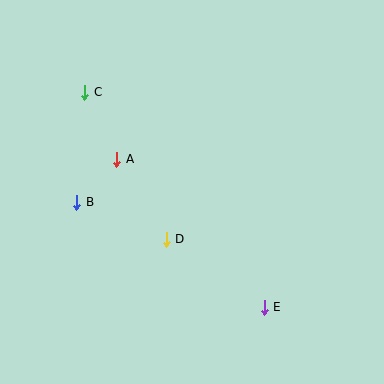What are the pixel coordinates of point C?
Point C is at (85, 92).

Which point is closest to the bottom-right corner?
Point E is closest to the bottom-right corner.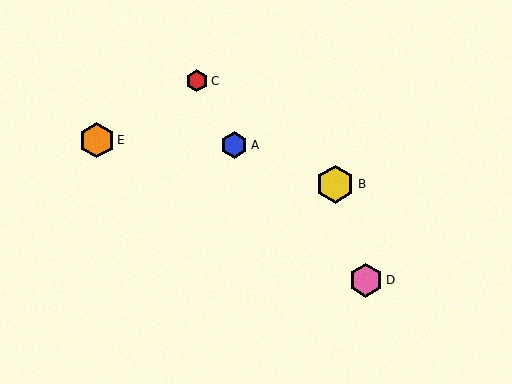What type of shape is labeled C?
Shape C is a red hexagon.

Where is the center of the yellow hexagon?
The center of the yellow hexagon is at (335, 184).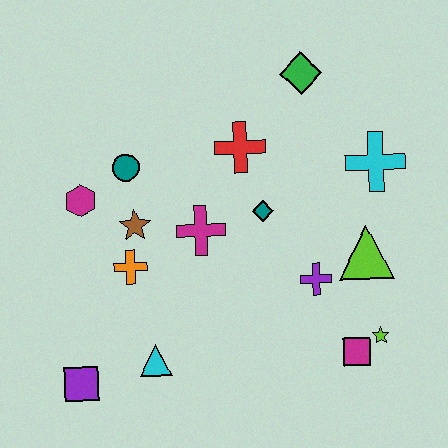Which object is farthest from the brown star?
The lime star is farthest from the brown star.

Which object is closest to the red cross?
The teal diamond is closest to the red cross.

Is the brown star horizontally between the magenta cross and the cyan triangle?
No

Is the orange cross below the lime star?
No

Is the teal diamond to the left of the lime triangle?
Yes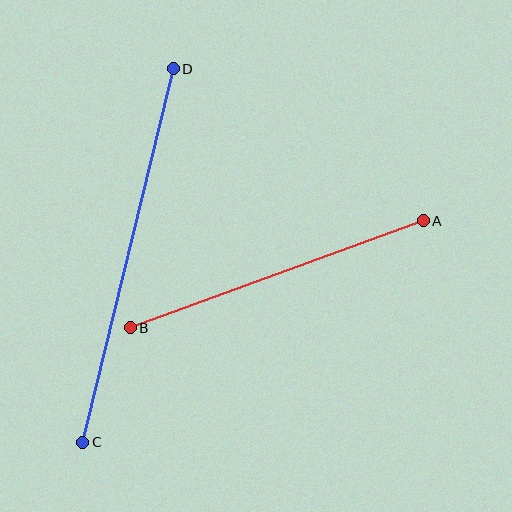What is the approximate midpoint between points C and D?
The midpoint is at approximately (128, 256) pixels.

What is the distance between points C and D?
The distance is approximately 384 pixels.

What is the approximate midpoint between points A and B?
The midpoint is at approximately (277, 274) pixels.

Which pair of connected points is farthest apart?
Points C and D are farthest apart.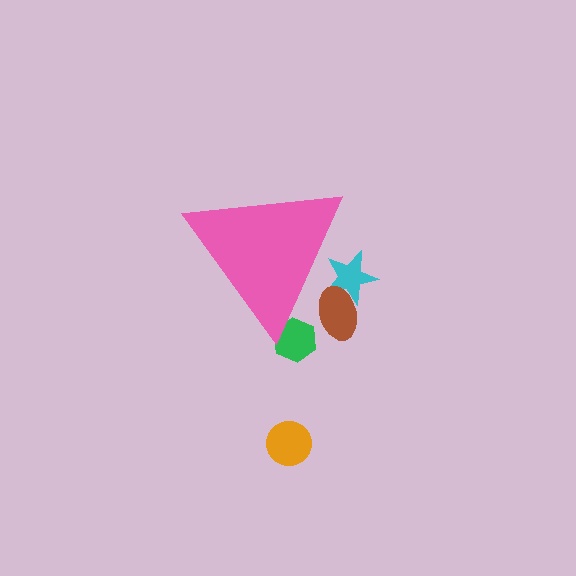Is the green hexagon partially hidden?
Yes, the green hexagon is partially hidden behind the pink triangle.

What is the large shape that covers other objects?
A pink triangle.